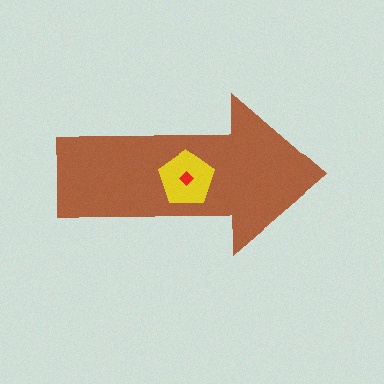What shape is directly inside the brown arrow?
The yellow pentagon.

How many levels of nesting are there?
3.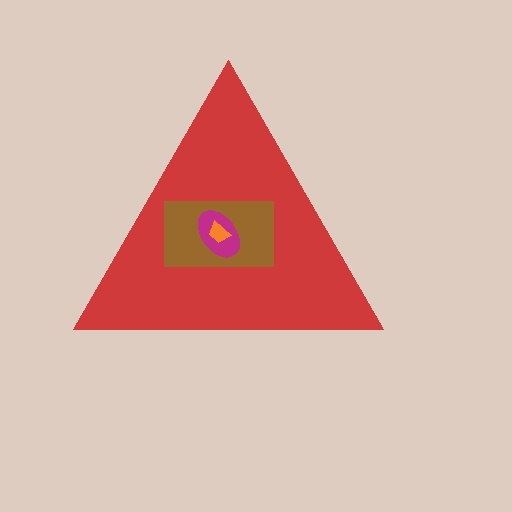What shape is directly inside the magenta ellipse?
The orange trapezoid.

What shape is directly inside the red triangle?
The brown rectangle.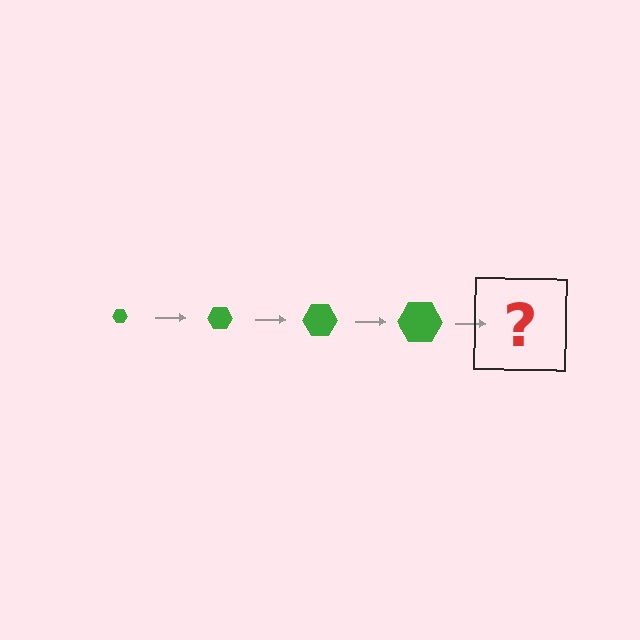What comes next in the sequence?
The next element should be a green hexagon, larger than the previous one.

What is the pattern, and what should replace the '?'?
The pattern is that the hexagon gets progressively larger each step. The '?' should be a green hexagon, larger than the previous one.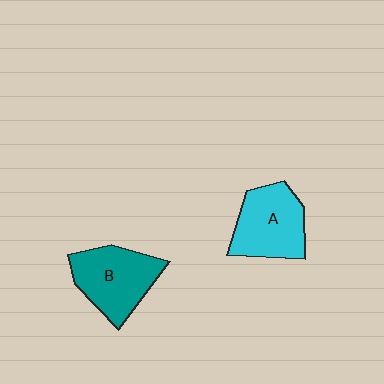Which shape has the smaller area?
Shape A (cyan).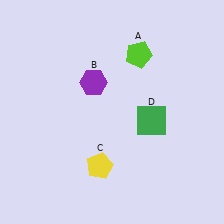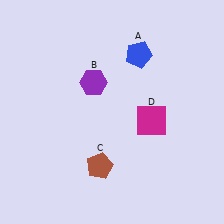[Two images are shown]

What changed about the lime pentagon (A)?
In Image 1, A is lime. In Image 2, it changed to blue.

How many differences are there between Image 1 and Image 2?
There are 3 differences between the two images.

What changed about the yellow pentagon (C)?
In Image 1, C is yellow. In Image 2, it changed to brown.